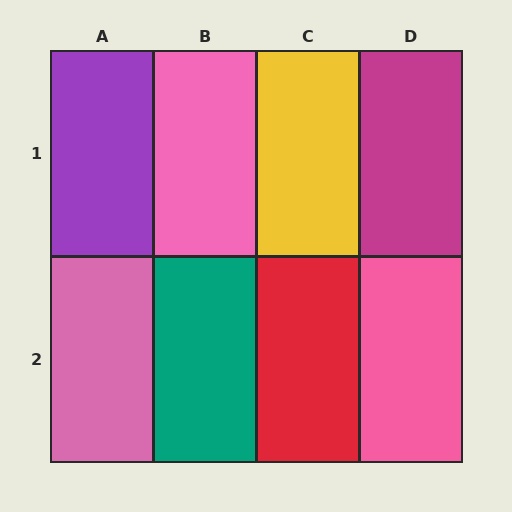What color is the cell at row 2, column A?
Pink.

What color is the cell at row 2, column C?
Red.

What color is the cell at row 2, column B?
Teal.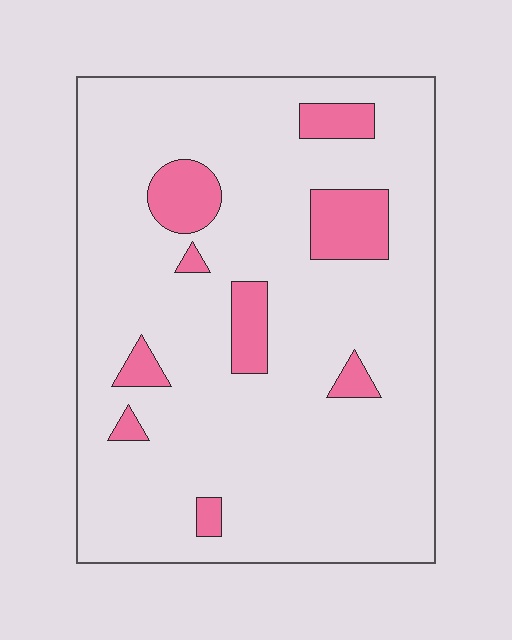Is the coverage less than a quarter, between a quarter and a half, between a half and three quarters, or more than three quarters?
Less than a quarter.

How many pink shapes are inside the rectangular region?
9.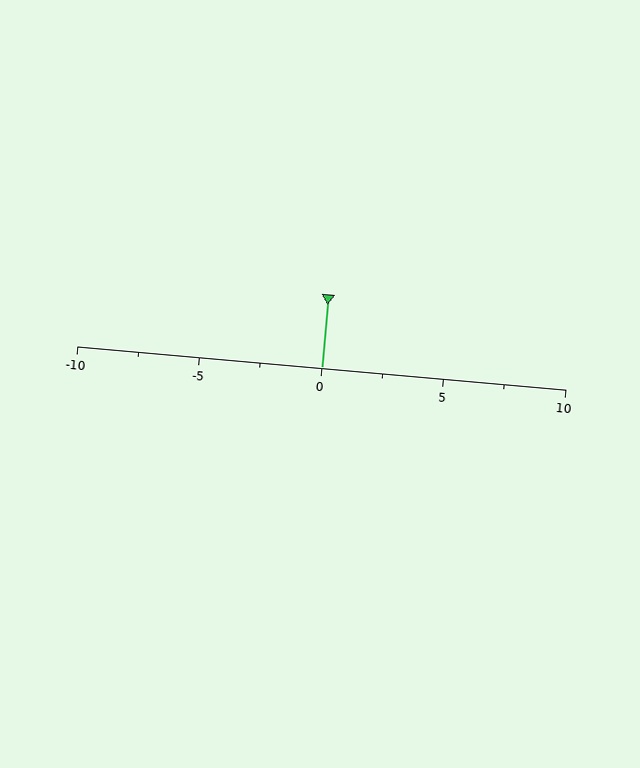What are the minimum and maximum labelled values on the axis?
The axis runs from -10 to 10.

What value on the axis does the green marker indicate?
The marker indicates approximately 0.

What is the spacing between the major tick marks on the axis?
The major ticks are spaced 5 apart.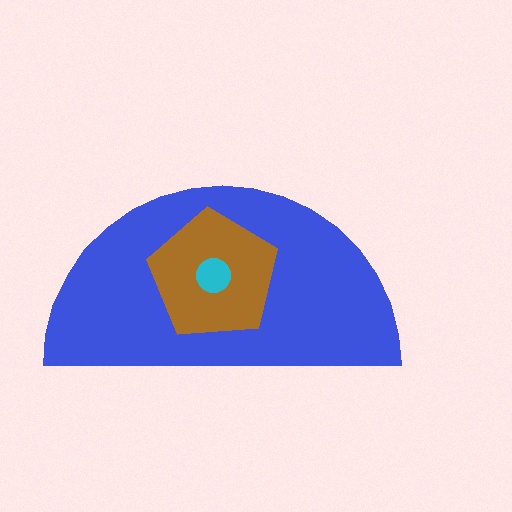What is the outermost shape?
The blue semicircle.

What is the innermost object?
The cyan circle.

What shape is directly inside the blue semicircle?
The brown pentagon.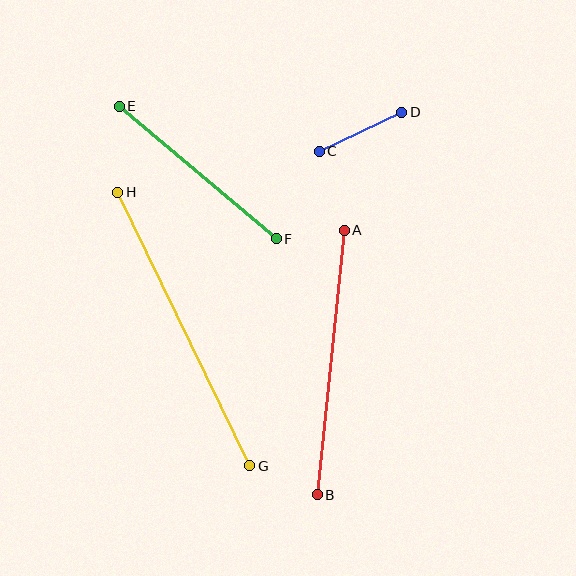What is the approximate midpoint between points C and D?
The midpoint is at approximately (361, 132) pixels.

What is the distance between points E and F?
The distance is approximately 206 pixels.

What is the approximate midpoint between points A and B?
The midpoint is at approximately (331, 363) pixels.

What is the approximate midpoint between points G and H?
The midpoint is at approximately (184, 329) pixels.